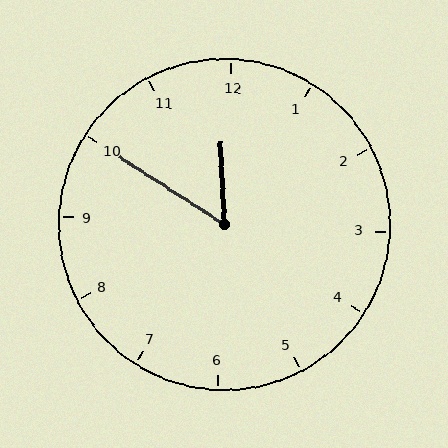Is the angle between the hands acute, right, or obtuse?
It is acute.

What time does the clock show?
11:50.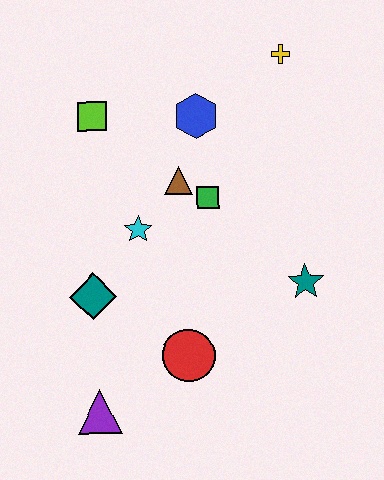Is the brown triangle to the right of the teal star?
No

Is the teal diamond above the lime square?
No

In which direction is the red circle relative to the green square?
The red circle is below the green square.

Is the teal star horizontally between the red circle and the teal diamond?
No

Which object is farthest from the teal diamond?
The yellow cross is farthest from the teal diamond.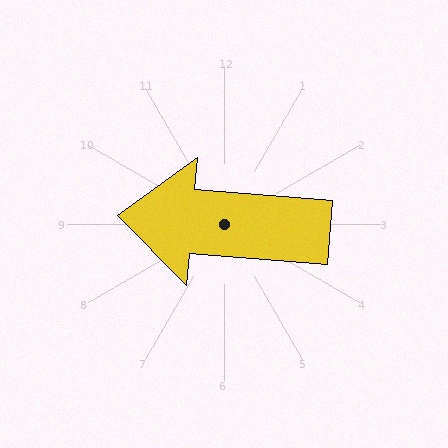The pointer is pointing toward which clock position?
Roughly 9 o'clock.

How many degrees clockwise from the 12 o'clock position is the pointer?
Approximately 275 degrees.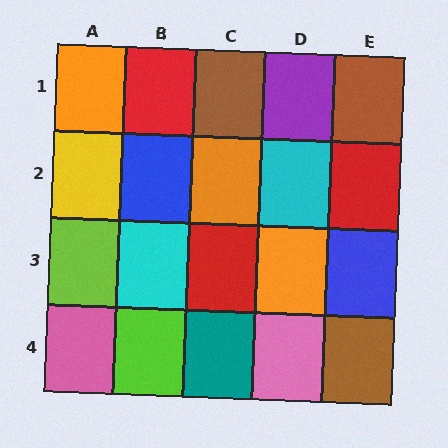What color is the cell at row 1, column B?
Red.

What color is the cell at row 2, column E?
Red.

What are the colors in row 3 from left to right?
Lime, cyan, red, orange, blue.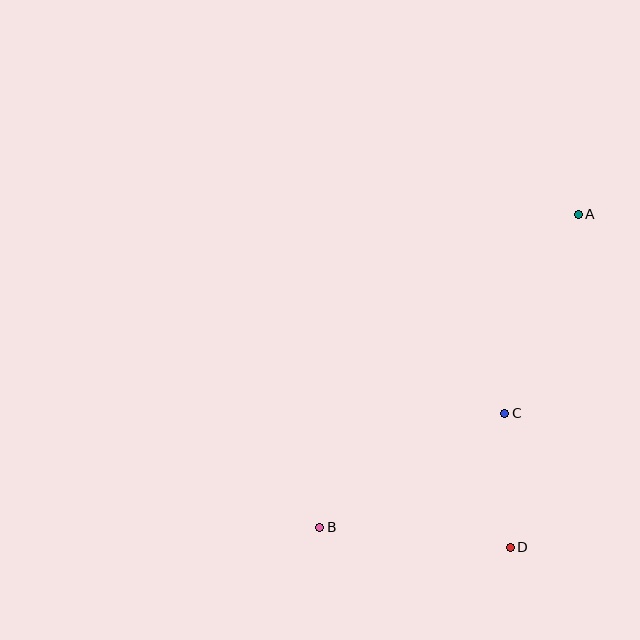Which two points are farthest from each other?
Points A and B are farthest from each other.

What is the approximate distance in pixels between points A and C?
The distance between A and C is approximately 212 pixels.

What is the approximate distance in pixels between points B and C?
The distance between B and C is approximately 217 pixels.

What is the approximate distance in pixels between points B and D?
The distance between B and D is approximately 192 pixels.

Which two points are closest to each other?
Points C and D are closest to each other.